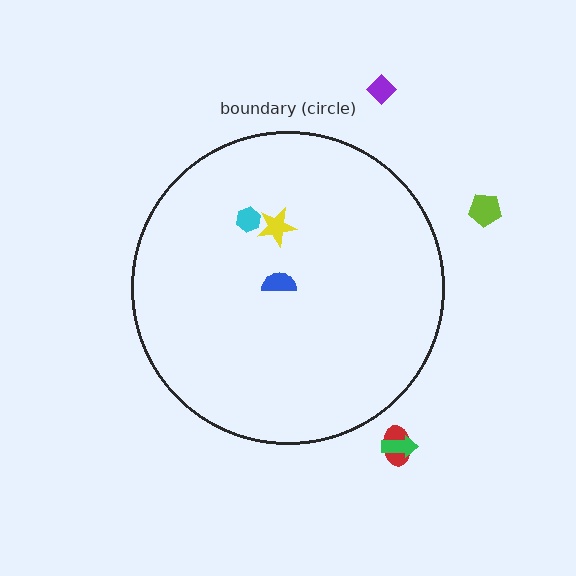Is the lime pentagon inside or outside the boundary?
Outside.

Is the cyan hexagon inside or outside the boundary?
Inside.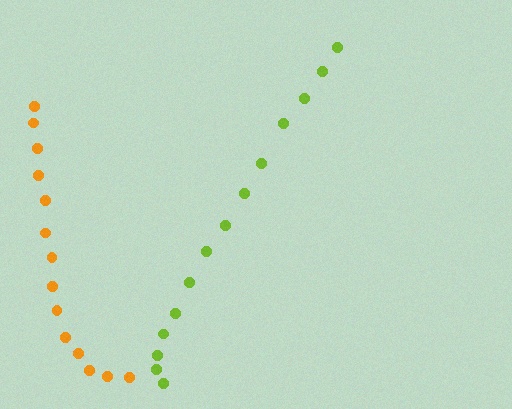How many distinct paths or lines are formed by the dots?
There are 2 distinct paths.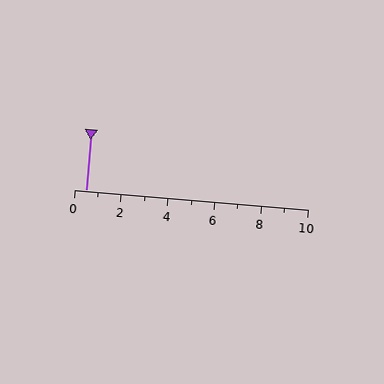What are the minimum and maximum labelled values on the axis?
The axis runs from 0 to 10.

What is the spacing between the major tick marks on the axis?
The major ticks are spaced 2 apart.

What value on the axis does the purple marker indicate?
The marker indicates approximately 0.5.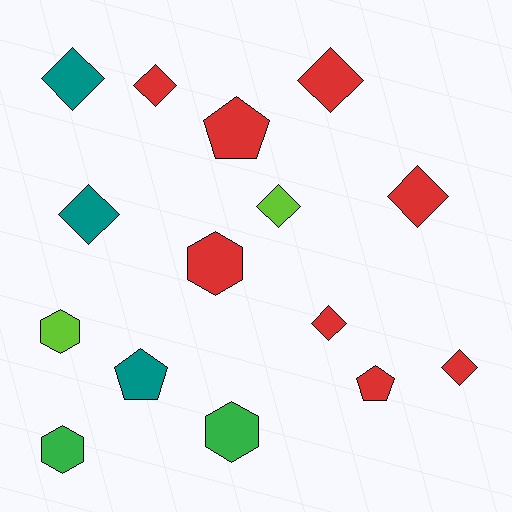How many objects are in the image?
There are 15 objects.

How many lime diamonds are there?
There is 1 lime diamond.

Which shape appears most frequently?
Diamond, with 8 objects.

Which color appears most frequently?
Red, with 8 objects.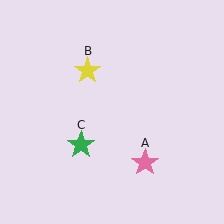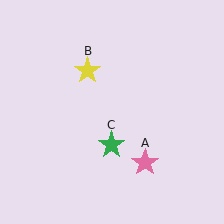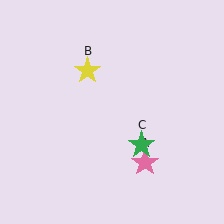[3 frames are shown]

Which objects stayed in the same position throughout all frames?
Pink star (object A) and yellow star (object B) remained stationary.